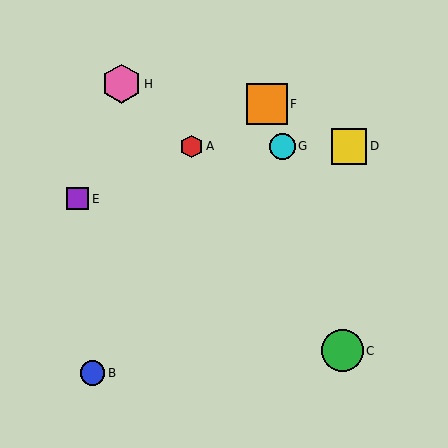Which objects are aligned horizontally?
Objects A, D, G are aligned horizontally.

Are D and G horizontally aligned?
Yes, both are at y≈146.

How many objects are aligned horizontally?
3 objects (A, D, G) are aligned horizontally.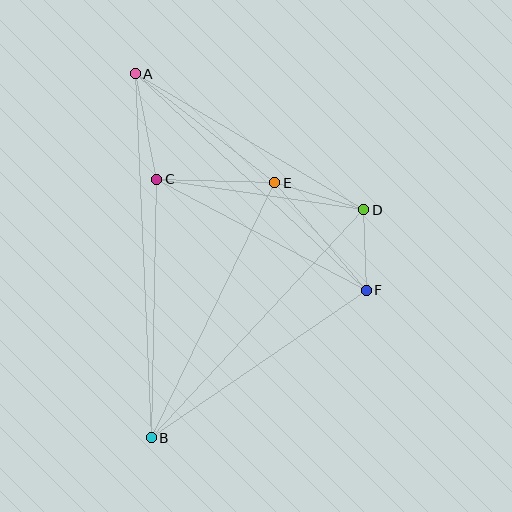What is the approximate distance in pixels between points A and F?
The distance between A and F is approximately 317 pixels.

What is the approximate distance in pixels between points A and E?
The distance between A and E is approximately 177 pixels.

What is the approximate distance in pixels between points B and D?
The distance between B and D is approximately 312 pixels.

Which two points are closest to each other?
Points D and F are closest to each other.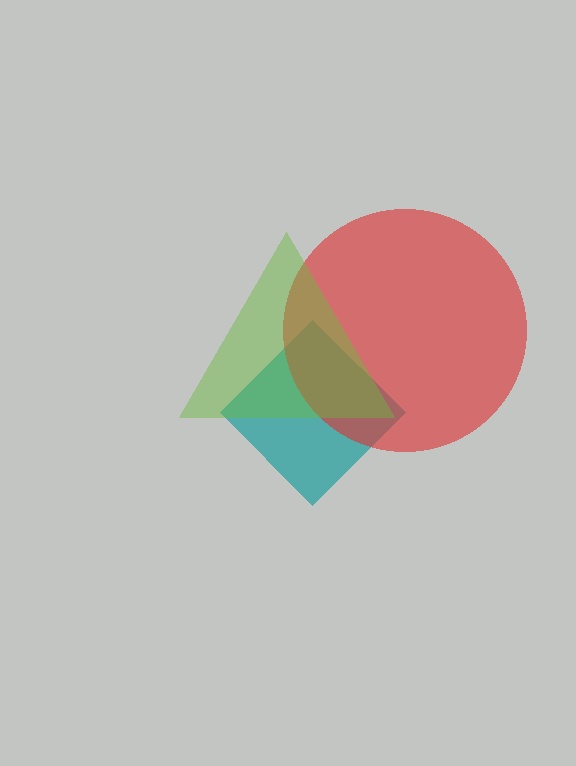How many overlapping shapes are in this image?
There are 3 overlapping shapes in the image.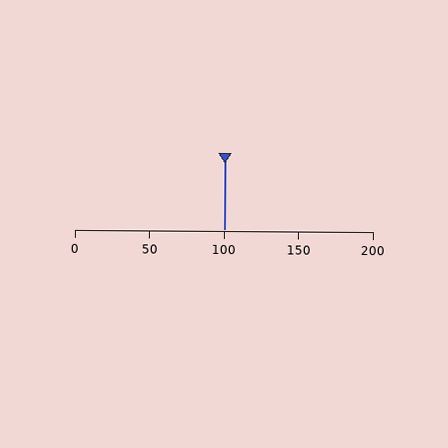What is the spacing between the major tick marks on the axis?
The major ticks are spaced 50 apart.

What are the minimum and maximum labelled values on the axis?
The axis runs from 0 to 200.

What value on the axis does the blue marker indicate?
The marker indicates approximately 100.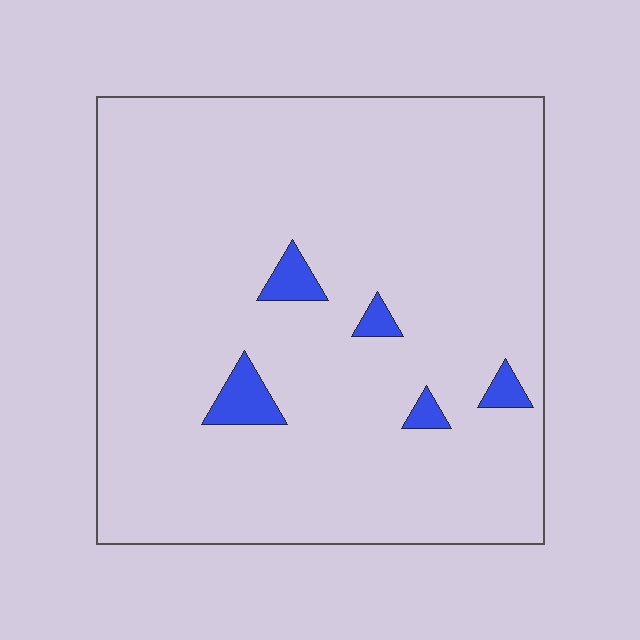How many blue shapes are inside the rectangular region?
5.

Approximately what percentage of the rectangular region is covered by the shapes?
Approximately 5%.